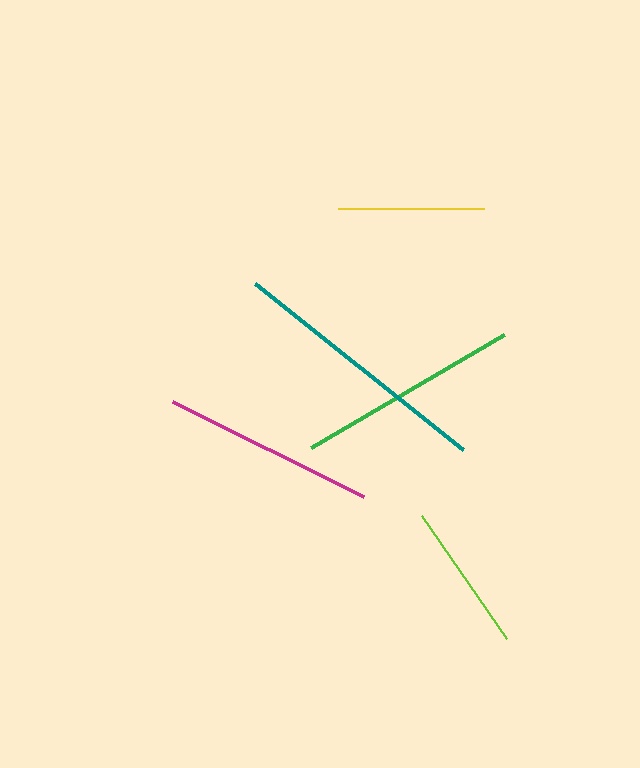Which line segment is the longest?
The teal line is the longest at approximately 267 pixels.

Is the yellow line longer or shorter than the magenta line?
The magenta line is longer than the yellow line.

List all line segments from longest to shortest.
From longest to shortest: teal, green, magenta, lime, yellow.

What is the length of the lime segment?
The lime segment is approximately 150 pixels long.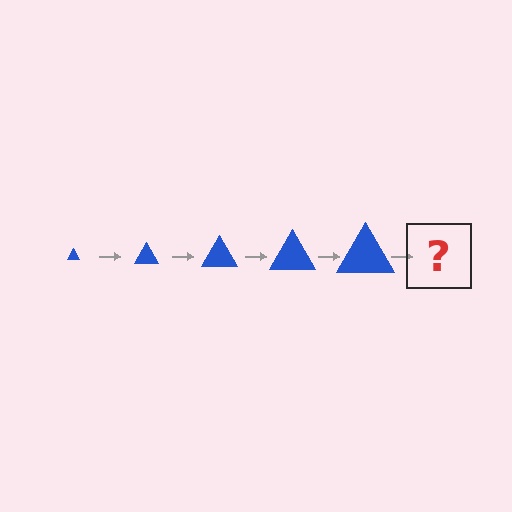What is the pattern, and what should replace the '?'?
The pattern is that the triangle gets progressively larger each step. The '?' should be a blue triangle, larger than the previous one.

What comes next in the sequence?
The next element should be a blue triangle, larger than the previous one.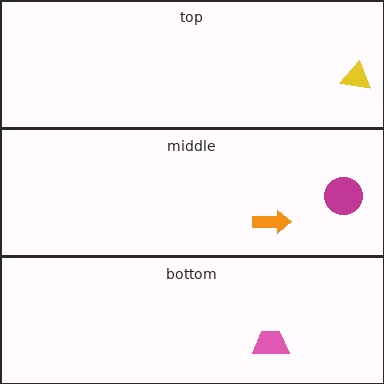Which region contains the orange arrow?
The middle region.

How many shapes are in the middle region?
2.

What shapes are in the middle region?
The magenta circle, the orange arrow.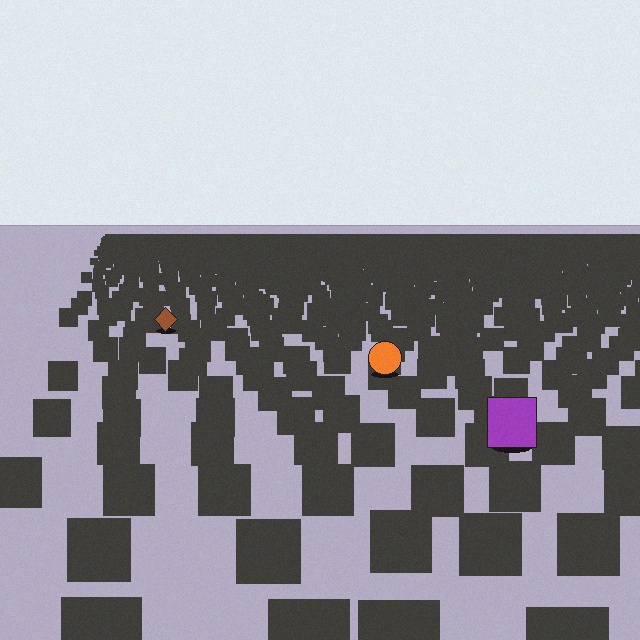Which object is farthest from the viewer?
The brown diamond is farthest from the viewer. It appears smaller and the ground texture around it is denser.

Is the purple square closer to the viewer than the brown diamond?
Yes. The purple square is closer — you can tell from the texture gradient: the ground texture is coarser near it.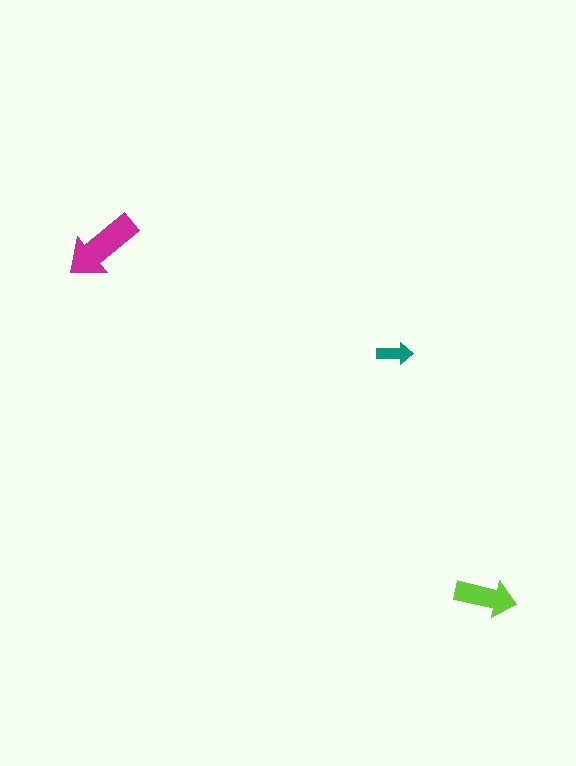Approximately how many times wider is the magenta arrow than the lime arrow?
About 1.5 times wider.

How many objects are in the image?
There are 3 objects in the image.